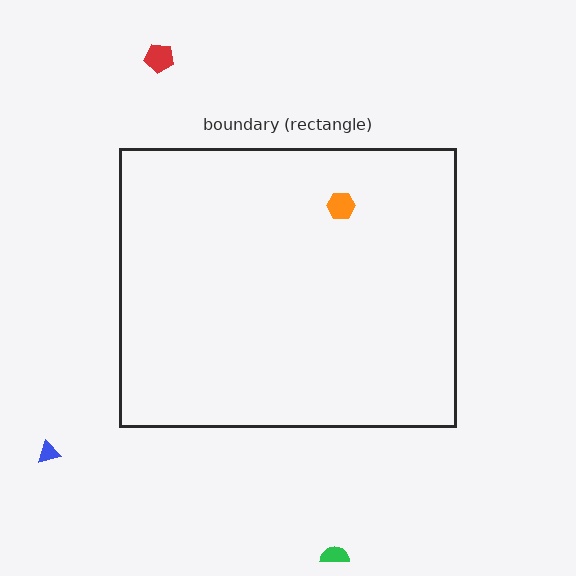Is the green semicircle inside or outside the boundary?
Outside.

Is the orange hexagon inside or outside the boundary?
Inside.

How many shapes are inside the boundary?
1 inside, 3 outside.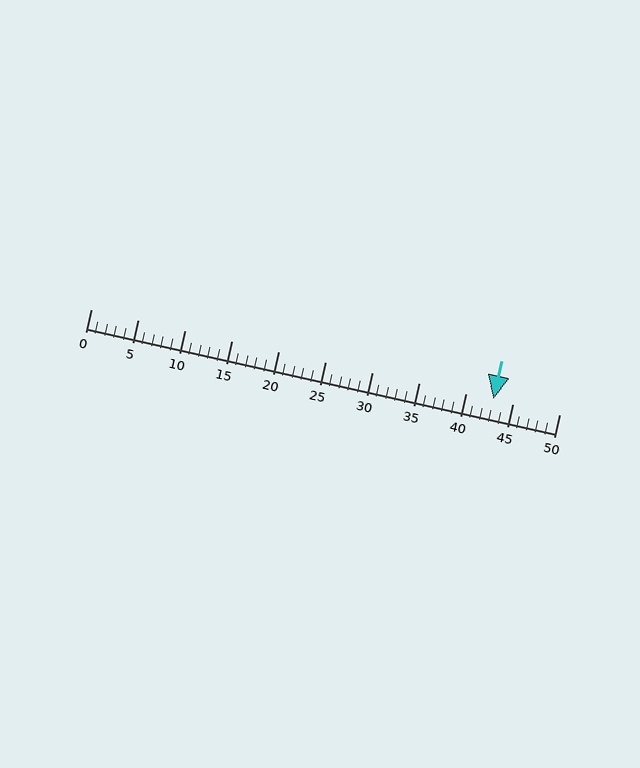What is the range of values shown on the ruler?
The ruler shows values from 0 to 50.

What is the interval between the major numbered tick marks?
The major tick marks are spaced 5 units apart.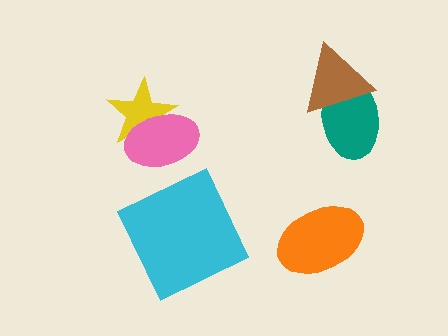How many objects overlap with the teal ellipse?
1 object overlaps with the teal ellipse.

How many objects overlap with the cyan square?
0 objects overlap with the cyan square.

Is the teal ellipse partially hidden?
Yes, it is partially covered by another shape.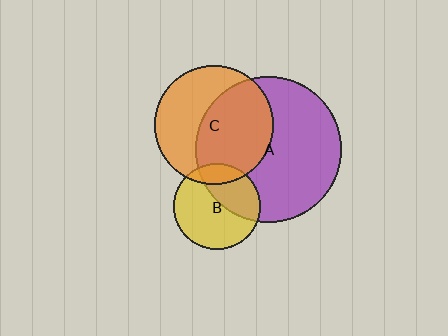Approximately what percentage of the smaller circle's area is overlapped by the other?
Approximately 15%.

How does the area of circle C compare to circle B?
Approximately 1.9 times.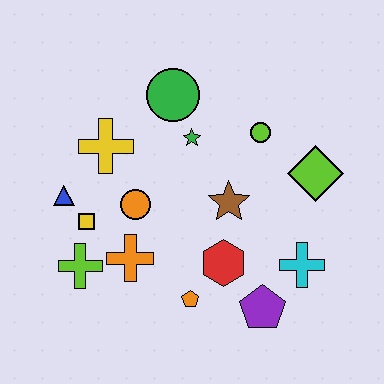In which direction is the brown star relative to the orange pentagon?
The brown star is above the orange pentagon.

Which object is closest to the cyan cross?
The purple pentagon is closest to the cyan cross.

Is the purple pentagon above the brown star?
No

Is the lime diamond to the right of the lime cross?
Yes